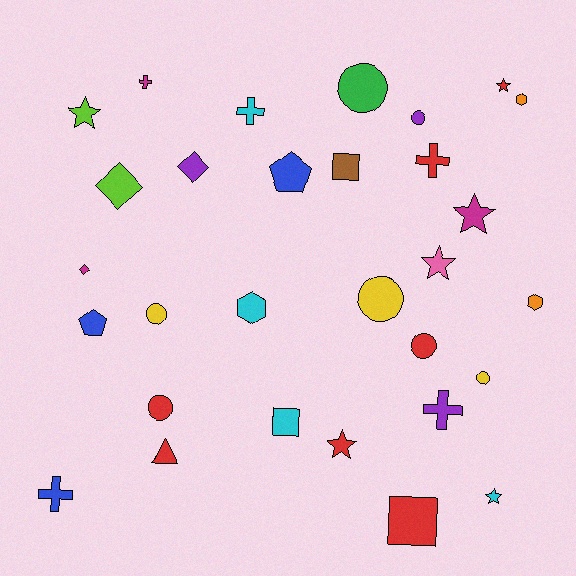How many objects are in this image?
There are 30 objects.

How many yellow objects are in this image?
There are 3 yellow objects.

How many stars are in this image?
There are 6 stars.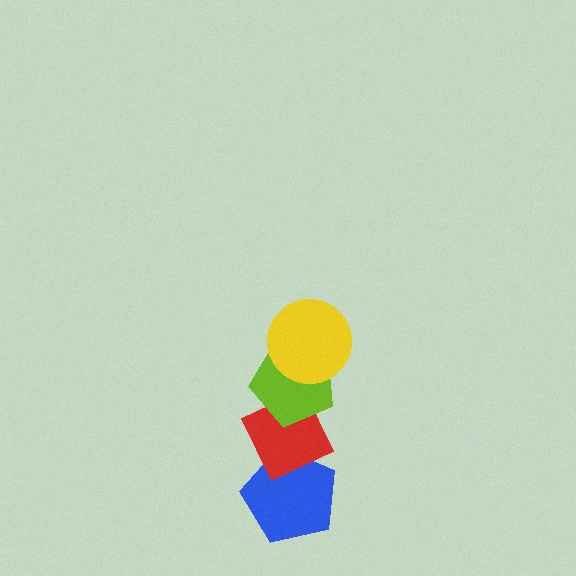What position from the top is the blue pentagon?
The blue pentagon is 4th from the top.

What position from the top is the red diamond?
The red diamond is 3rd from the top.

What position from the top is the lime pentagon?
The lime pentagon is 2nd from the top.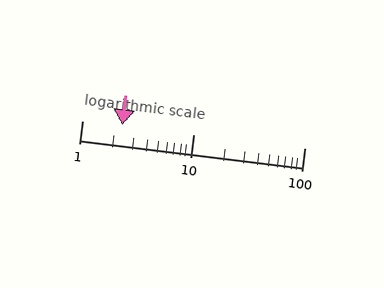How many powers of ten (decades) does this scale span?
The scale spans 2 decades, from 1 to 100.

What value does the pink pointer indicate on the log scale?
The pointer indicates approximately 2.3.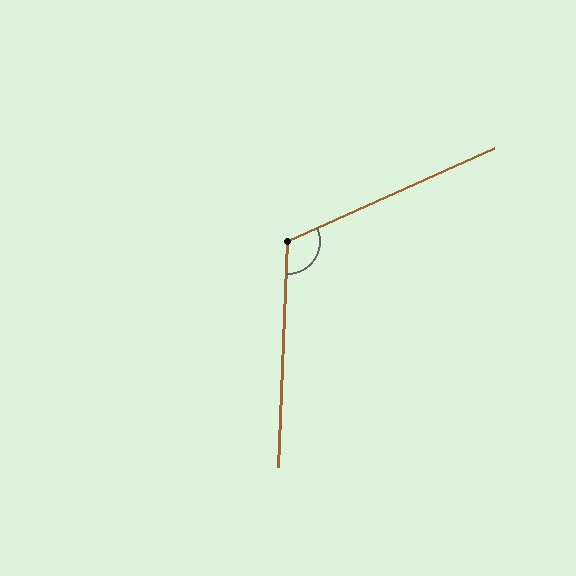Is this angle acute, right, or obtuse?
It is obtuse.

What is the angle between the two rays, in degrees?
Approximately 117 degrees.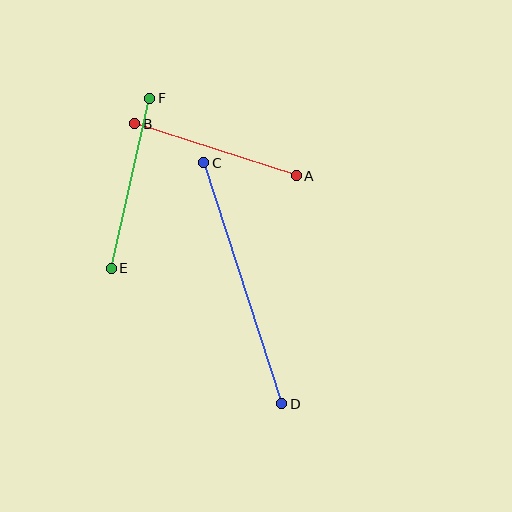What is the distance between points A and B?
The distance is approximately 170 pixels.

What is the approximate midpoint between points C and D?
The midpoint is at approximately (243, 283) pixels.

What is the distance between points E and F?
The distance is approximately 174 pixels.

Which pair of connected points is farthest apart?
Points C and D are farthest apart.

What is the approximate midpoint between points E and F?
The midpoint is at approximately (131, 183) pixels.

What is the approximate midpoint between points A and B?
The midpoint is at approximately (215, 150) pixels.